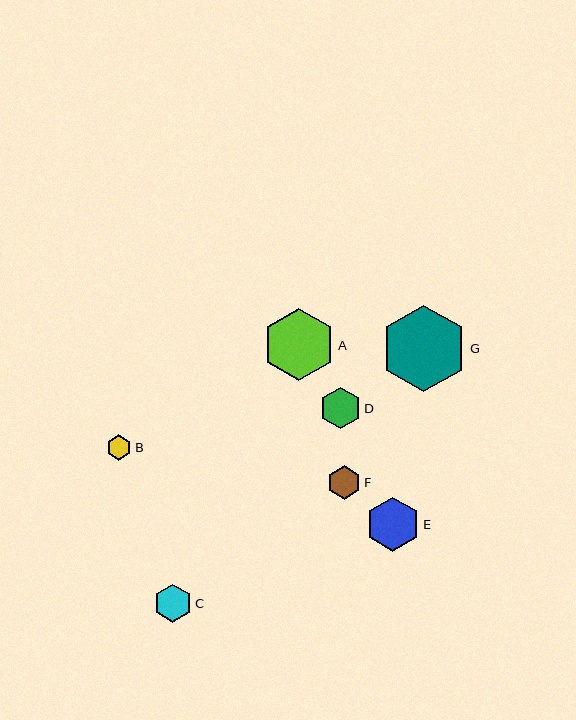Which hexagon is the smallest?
Hexagon B is the smallest with a size of approximately 25 pixels.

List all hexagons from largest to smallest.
From largest to smallest: G, A, E, D, C, F, B.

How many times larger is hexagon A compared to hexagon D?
Hexagon A is approximately 1.7 times the size of hexagon D.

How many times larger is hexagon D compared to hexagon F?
Hexagon D is approximately 1.2 times the size of hexagon F.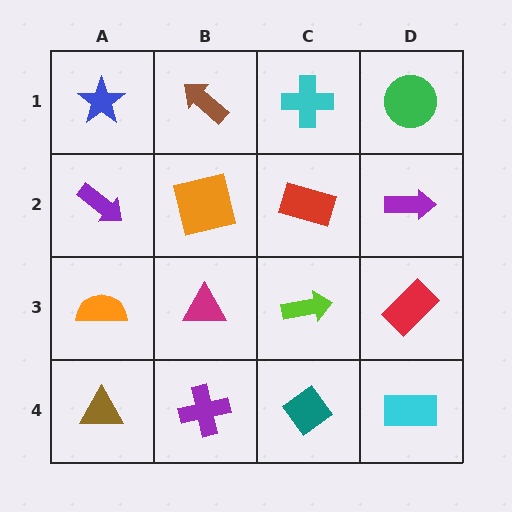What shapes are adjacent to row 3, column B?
An orange square (row 2, column B), a purple cross (row 4, column B), an orange semicircle (row 3, column A), a lime arrow (row 3, column C).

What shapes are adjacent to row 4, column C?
A lime arrow (row 3, column C), a purple cross (row 4, column B), a cyan rectangle (row 4, column D).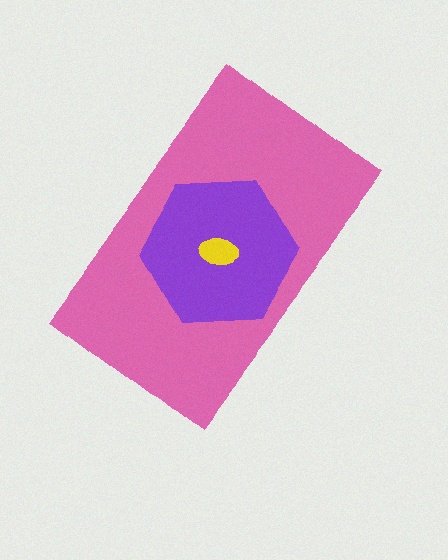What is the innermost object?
The yellow ellipse.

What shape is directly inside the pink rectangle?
The purple hexagon.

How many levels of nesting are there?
3.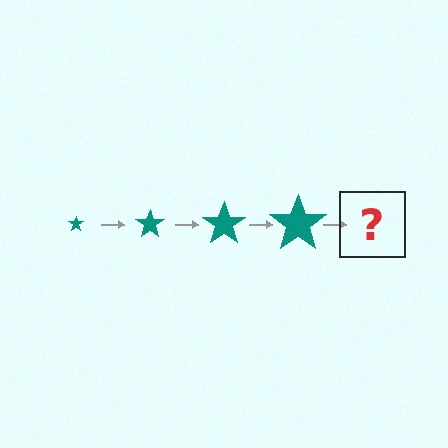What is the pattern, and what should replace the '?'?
The pattern is that the star gets progressively larger each step. The '?' should be a teal star, larger than the previous one.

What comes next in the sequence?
The next element should be a teal star, larger than the previous one.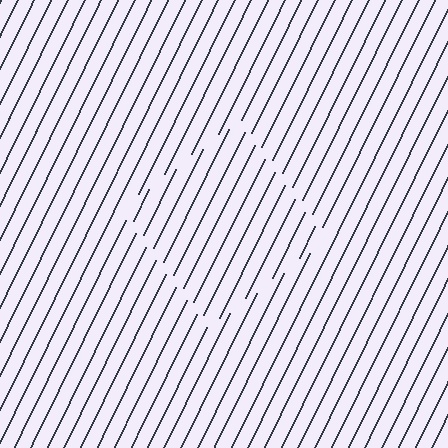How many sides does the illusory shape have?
4 sides — the line-ends trace a square.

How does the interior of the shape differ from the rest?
The interior of the shape contains the same grating, shifted by half a period — the contour is defined by the phase discontinuity where line-ends from the inner and outer gratings abut.